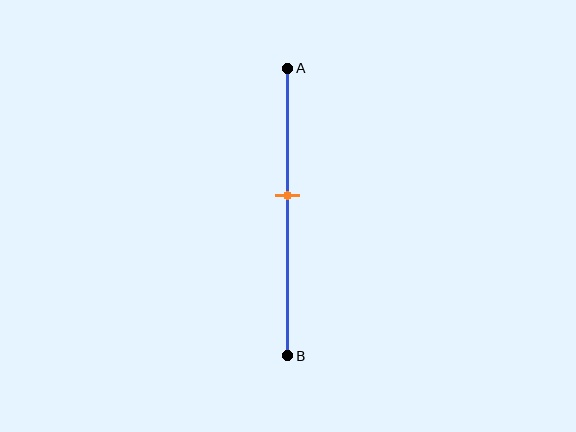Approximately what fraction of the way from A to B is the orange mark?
The orange mark is approximately 45% of the way from A to B.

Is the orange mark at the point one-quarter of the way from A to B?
No, the mark is at about 45% from A, not at the 25% one-quarter point.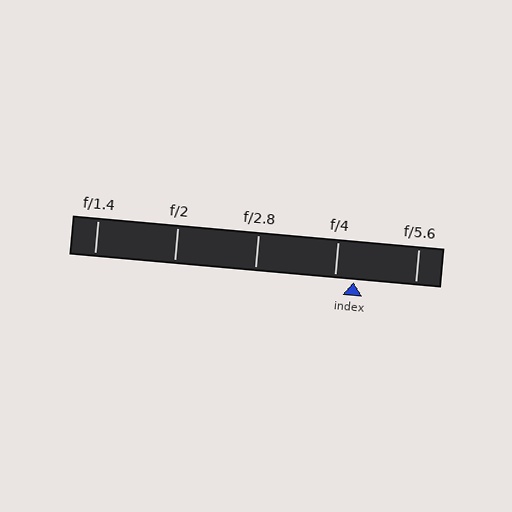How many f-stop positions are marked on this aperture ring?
There are 5 f-stop positions marked.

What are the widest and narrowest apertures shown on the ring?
The widest aperture shown is f/1.4 and the narrowest is f/5.6.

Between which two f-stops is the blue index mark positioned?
The index mark is between f/4 and f/5.6.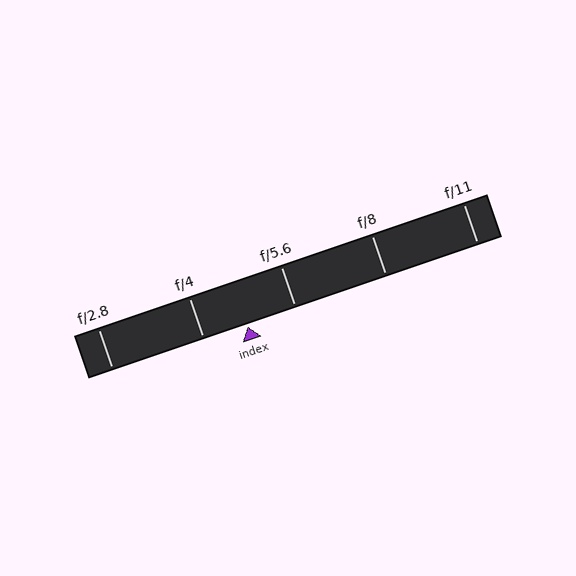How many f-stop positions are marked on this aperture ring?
There are 5 f-stop positions marked.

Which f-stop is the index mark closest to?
The index mark is closest to f/4.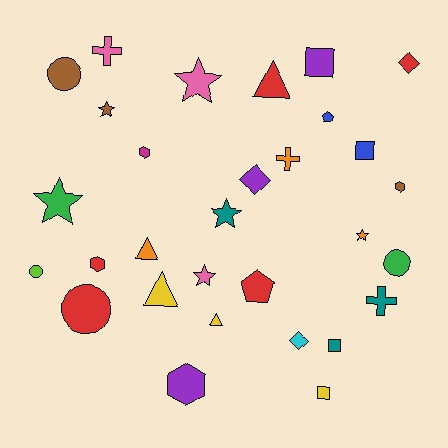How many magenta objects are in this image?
There is 1 magenta object.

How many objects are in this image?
There are 30 objects.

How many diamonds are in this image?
There are 3 diamonds.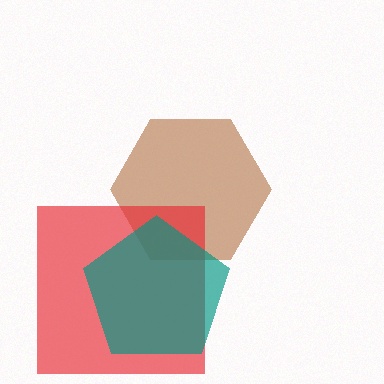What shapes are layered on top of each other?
The layered shapes are: a brown hexagon, a red square, a teal pentagon.